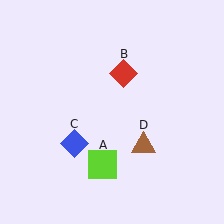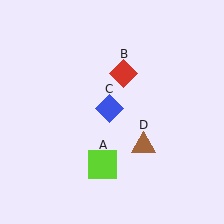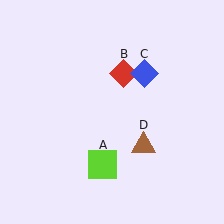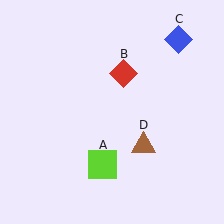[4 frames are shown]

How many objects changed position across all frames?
1 object changed position: blue diamond (object C).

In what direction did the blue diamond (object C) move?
The blue diamond (object C) moved up and to the right.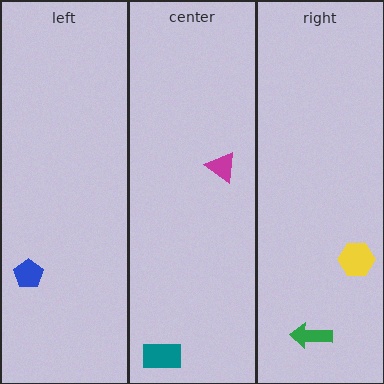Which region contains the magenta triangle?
The center region.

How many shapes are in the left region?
1.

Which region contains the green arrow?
The right region.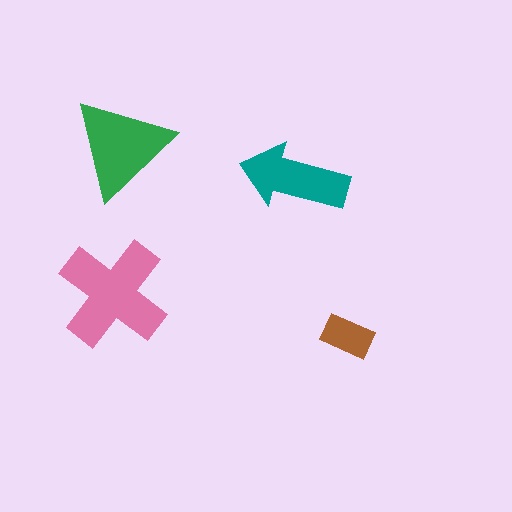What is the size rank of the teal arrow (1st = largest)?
3rd.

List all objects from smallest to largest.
The brown rectangle, the teal arrow, the green triangle, the pink cross.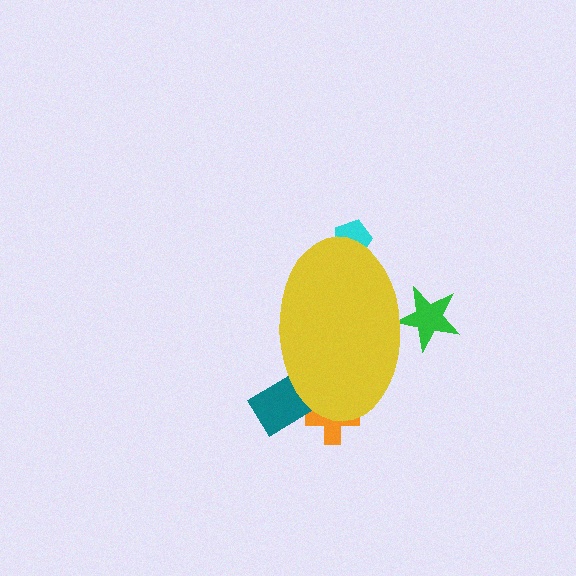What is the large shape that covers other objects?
A yellow ellipse.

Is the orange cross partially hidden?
Yes, the orange cross is partially hidden behind the yellow ellipse.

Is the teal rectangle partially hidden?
Yes, the teal rectangle is partially hidden behind the yellow ellipse.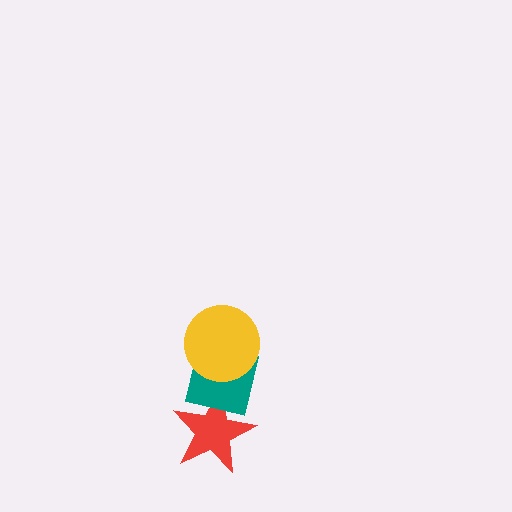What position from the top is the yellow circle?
The yellow circle is 1st from the top.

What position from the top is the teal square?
The teal square is 2nd from the top.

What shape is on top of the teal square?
The yellow circle is on top of the teal square.